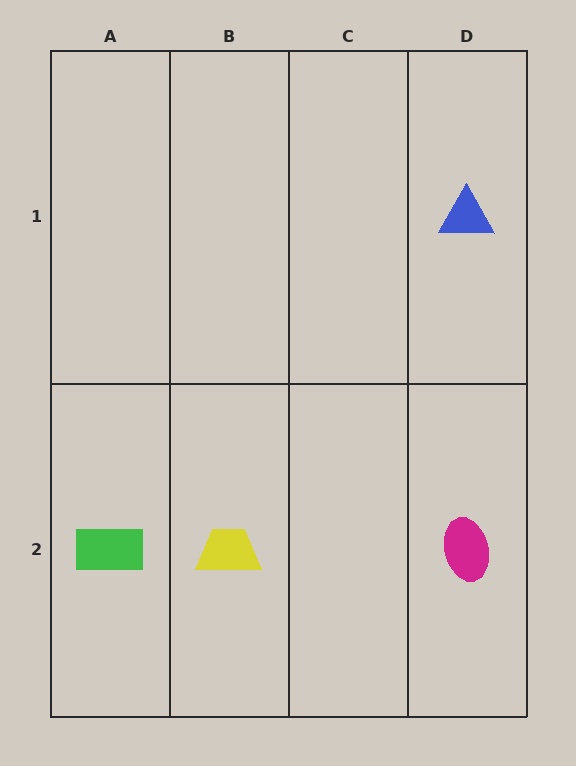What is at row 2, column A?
A green rectangle.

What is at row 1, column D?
A blue triangle.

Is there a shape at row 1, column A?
No, that cell is empty.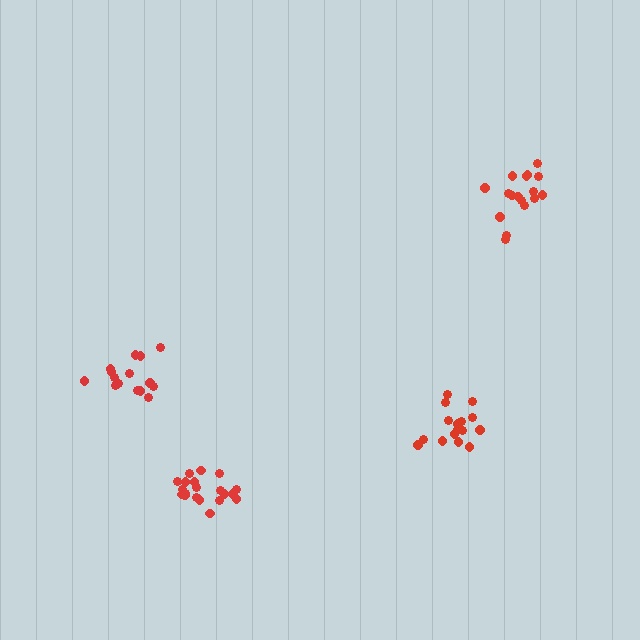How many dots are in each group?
Group 1: 17 dots, Group 2: 15 dots, Group 3: 20 dots, Group 4: 17 dots (69 total).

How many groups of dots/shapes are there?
There are 4 groups.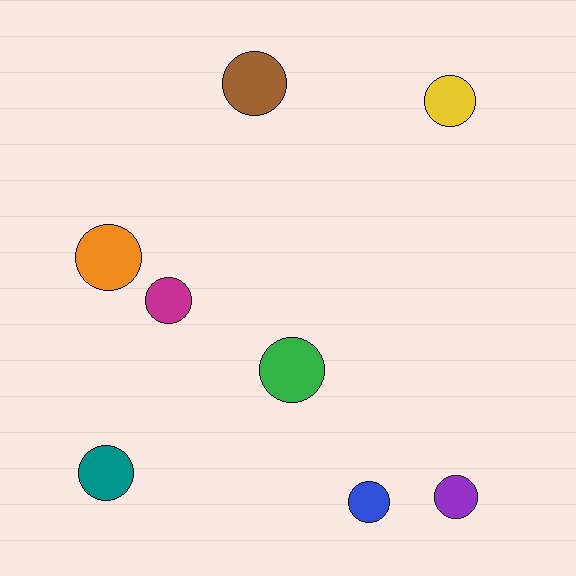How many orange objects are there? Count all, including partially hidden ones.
There is 1 orange object.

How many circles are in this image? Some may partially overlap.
There are 8 circles.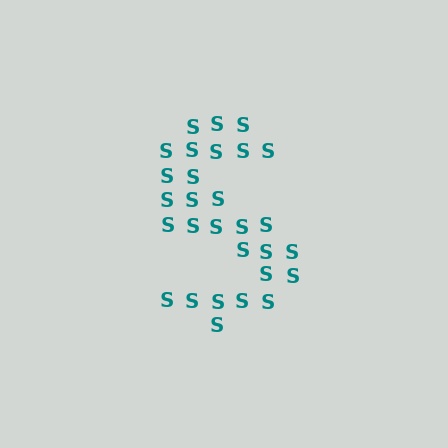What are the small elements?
The small elements are letter S's.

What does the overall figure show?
The overall figure shows the letter S.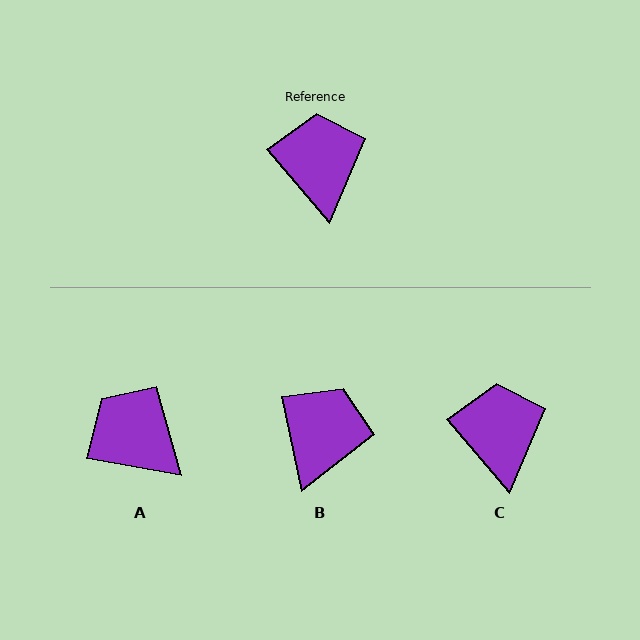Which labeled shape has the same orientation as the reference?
C.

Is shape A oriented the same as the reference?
No, it is off by about 39 degrees.